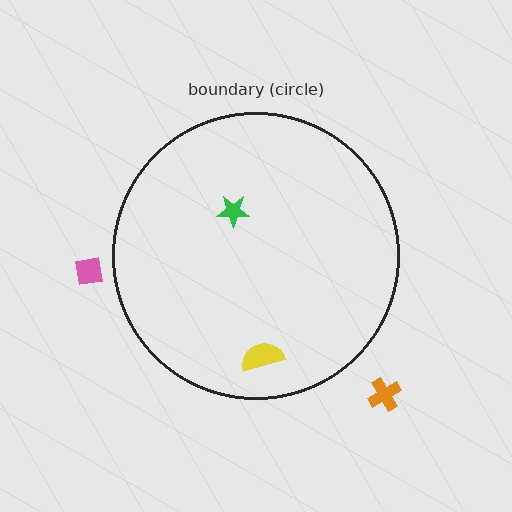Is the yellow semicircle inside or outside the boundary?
Inside.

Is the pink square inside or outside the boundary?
Outside.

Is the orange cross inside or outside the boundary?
Outside.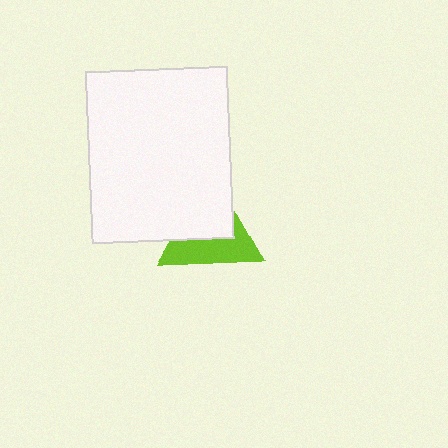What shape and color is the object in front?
The object in front is a white rectangle.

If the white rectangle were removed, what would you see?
You would see the complete lime triangle.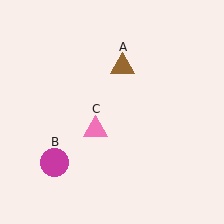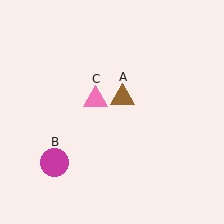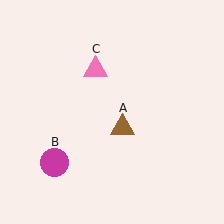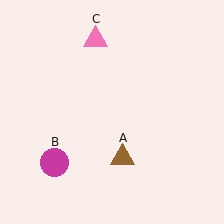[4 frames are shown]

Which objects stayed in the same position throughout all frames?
Magenta circle (object B) remained stationary.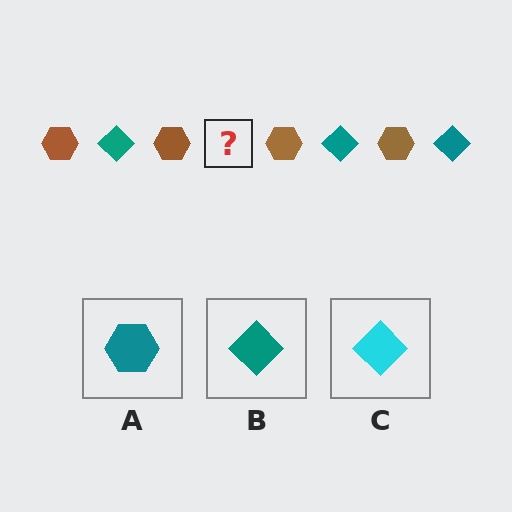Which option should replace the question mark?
Option B.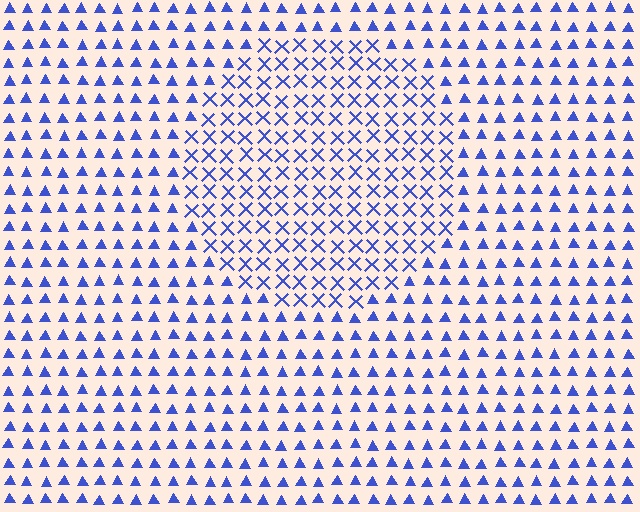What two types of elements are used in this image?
The image uses X marks inside the circle region and triangles outside it.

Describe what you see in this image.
The image is filled with small blue elements arranged in a uniform grid. A circle-shaped region contains X marks, while the surrounding area contains triangles. The boundary is defined purely by the change in element shape.